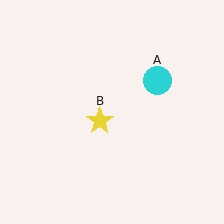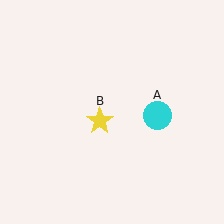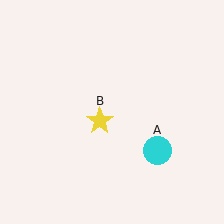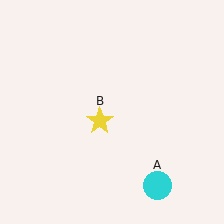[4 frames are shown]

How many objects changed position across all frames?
1 object changed position: cyan circle (object A).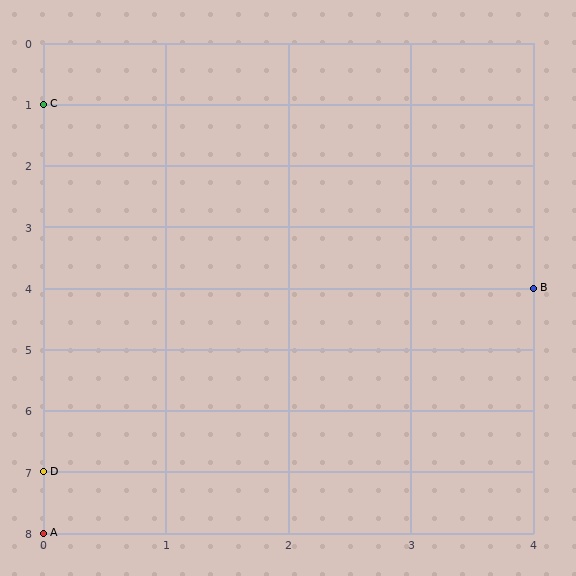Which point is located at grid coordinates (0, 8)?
Point A is at (0, 8).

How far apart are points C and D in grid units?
Points C and D are 6 rows apart.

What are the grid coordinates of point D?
Point D is at grid coordinates (0, 7).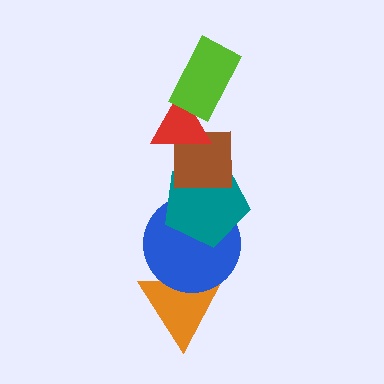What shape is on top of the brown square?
The red triangle is on top of the brown square.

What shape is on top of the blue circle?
The teal pentagon is on top of the blue circle.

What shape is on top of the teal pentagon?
The brown square is on top of the teal pentagon.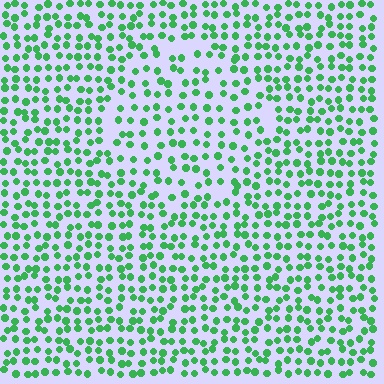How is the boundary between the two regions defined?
The boundary is defined by a change in element density (approximately 1.5x ratio). All elements are the same color, size, and shape.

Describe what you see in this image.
The image contains small green elements arranged at two different densities. A circle-shaped region is visible where the elements are less densely packed than the surrounding area.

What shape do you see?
I see a circle.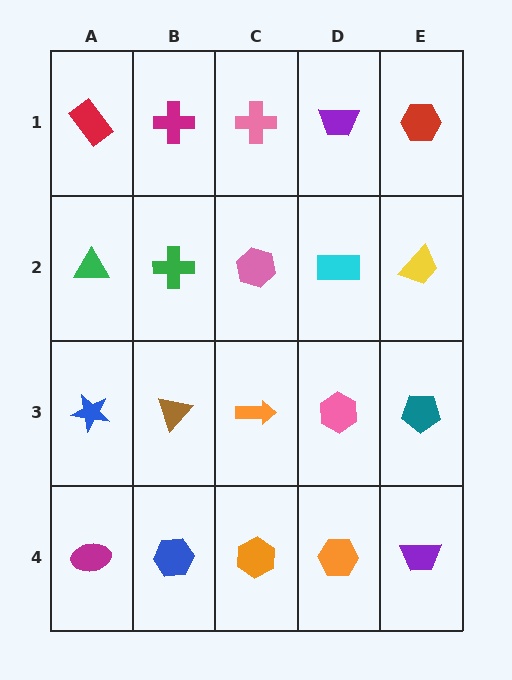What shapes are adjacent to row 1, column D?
A cyan rectangle (row 2, column D), a pink cross (row 1, column C), a red hexagon (row 1, column E).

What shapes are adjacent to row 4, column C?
An orange arrow (row 3, column C), a blue hexagon (row 4, column B), an orange hexagon (row 4, column D).